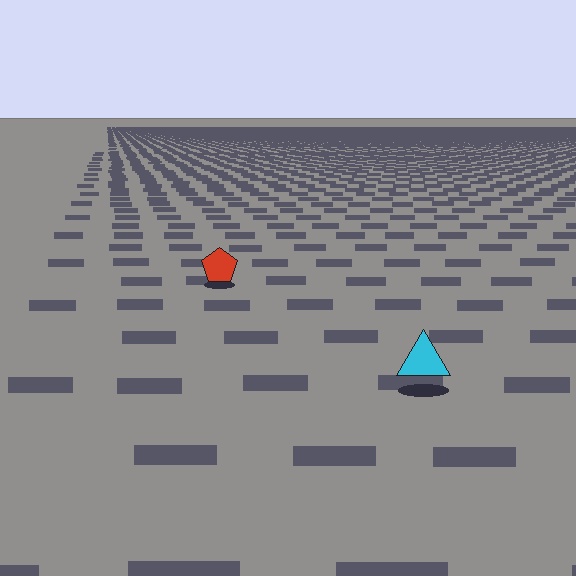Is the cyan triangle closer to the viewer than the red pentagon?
Yes. The cyan triangle is closer — you can tell from the texture gradient: the ground texture is coarser near it.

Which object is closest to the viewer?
The cyan triangle is closest. The texture marks near it are larger and more spread out.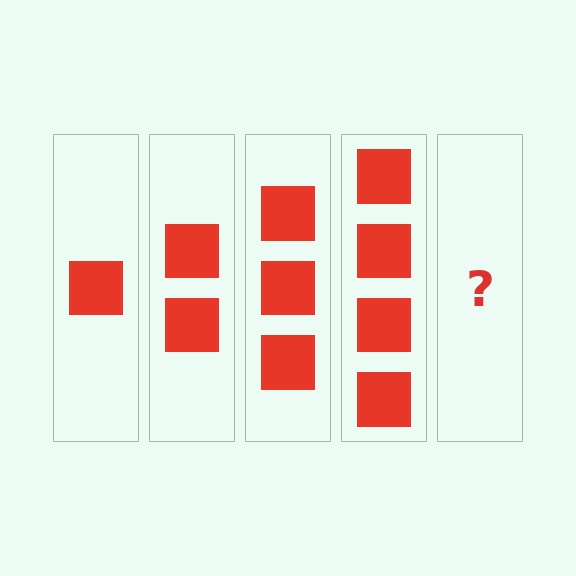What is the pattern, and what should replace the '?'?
The pattern is that each step adds one more square. The '?' should be 5 squares.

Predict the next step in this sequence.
The next step is 5 squares.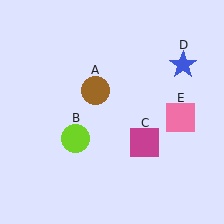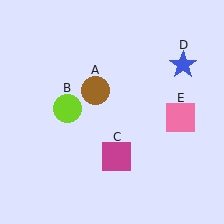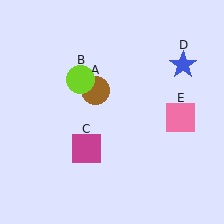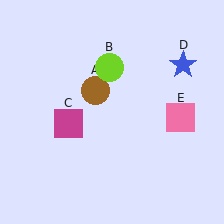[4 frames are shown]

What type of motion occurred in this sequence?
The lime circle (object B), magenta square (object C) rotated clockwise around the center of the scene.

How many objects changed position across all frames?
2 objects changed position: lime circle (object B), magenta square (object C).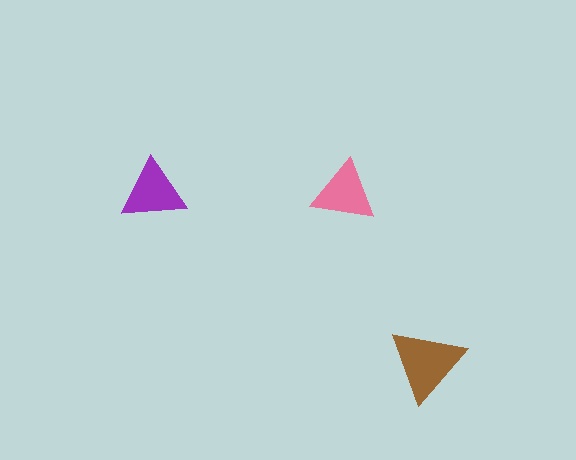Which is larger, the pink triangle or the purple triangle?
The purple one.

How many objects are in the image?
There are 3 objects in the image.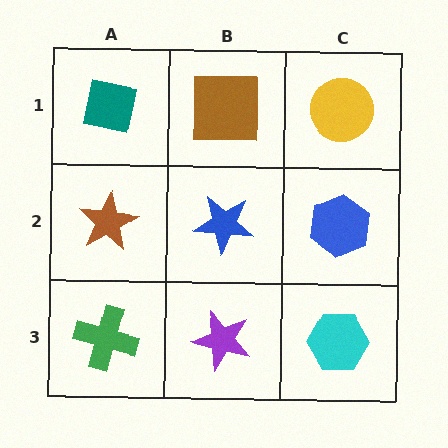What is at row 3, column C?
A cyan hexagon.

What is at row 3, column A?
A green cross.